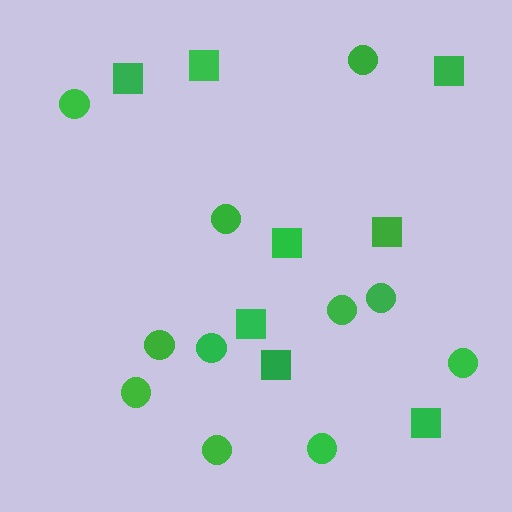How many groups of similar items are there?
There are 2 groups: one group of squares (8) and one group of circles (11).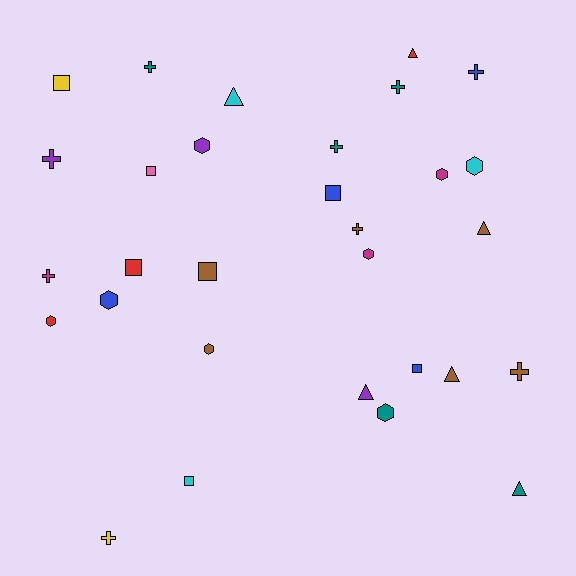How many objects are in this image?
There are 30 objects.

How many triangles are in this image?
There are 6 triangles.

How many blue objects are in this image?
There are 4 blue objects.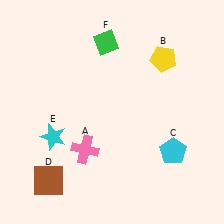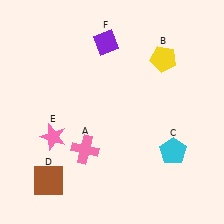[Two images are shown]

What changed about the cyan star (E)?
In Image 1, E is cyan. In Image 2, it changed to pink.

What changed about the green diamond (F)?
In Image 1, F is green. In Image 2, it changed to purple.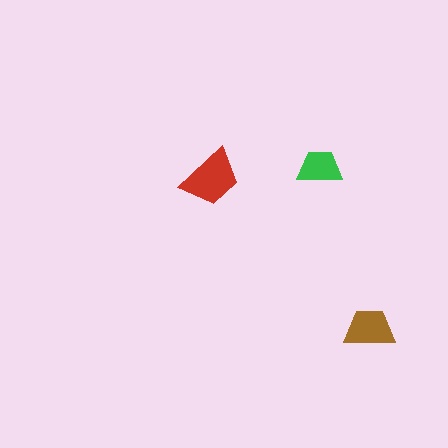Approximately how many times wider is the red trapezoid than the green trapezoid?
About 1.5 times wider.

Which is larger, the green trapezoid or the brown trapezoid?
The brown one.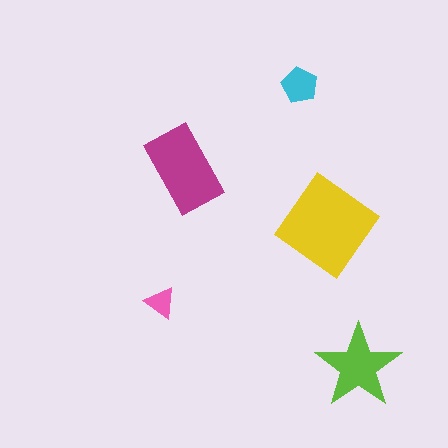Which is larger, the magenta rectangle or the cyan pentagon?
The magenta rectangle.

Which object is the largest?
The yellow diamond.